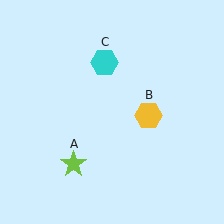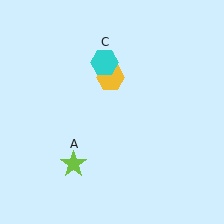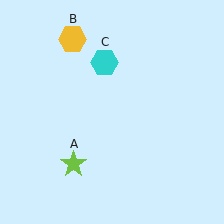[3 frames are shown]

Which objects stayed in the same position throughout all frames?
Lime star (object A) and cyan hexagon (object C) remained stationary.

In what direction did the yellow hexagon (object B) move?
The yellow hexagon (object B) moved up and to the left.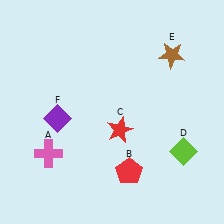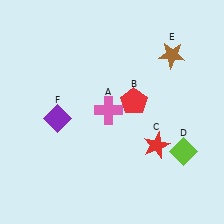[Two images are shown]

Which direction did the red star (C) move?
The red star (C) moved right.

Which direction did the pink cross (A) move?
The pink cross (A) moved right.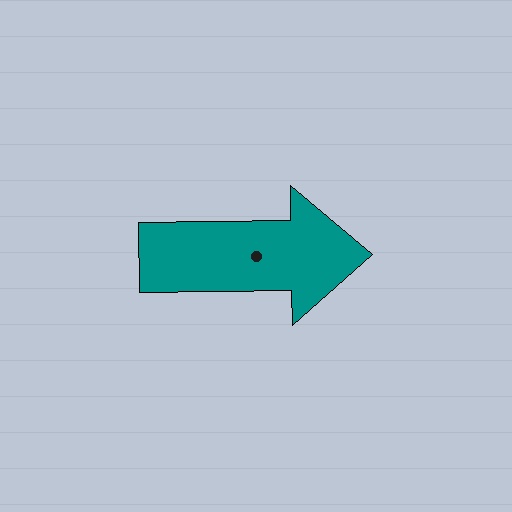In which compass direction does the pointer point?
East.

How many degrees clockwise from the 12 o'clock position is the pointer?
Approximately 89 degrees.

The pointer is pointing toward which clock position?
Roughly 3 o'clock.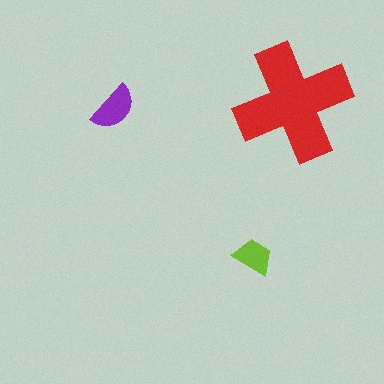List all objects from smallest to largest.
The lime trapezoid, the purple semicircle, the red cross.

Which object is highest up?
The red cross is topmost.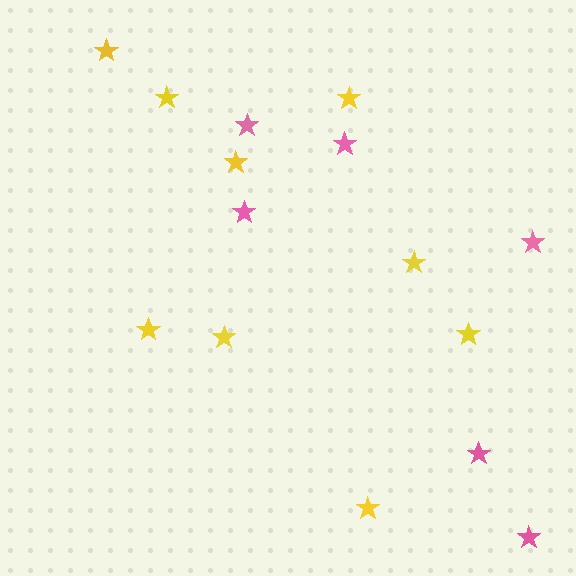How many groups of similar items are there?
There are 2 groups: one group of pink stars (6) and one group of yellow stars (9).